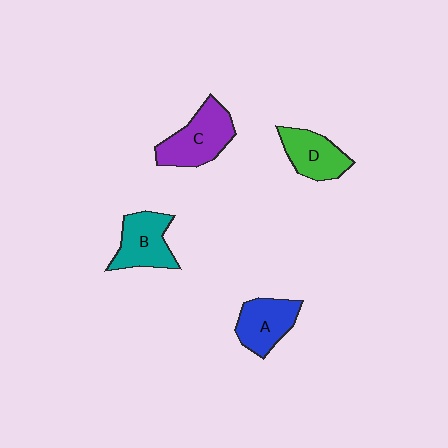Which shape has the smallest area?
Shape D (green).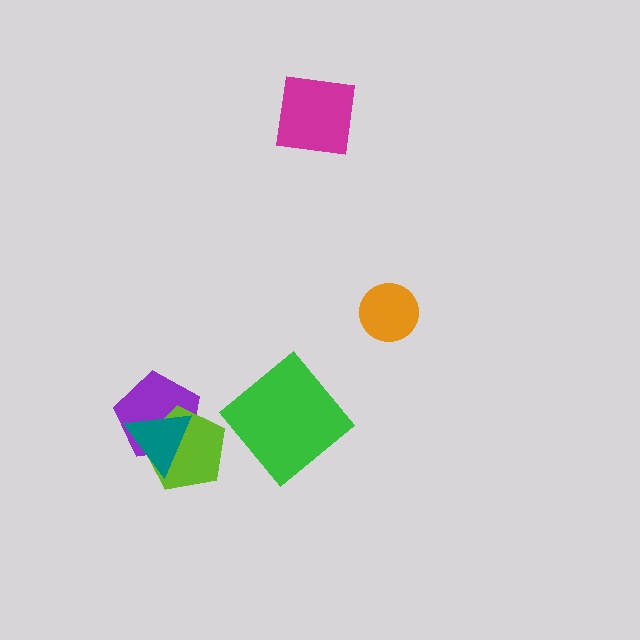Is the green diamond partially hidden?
No, no other shape covers it.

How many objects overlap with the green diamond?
0 objects overlap with the green diamond.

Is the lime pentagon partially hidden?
Yes, it is partially covered by another shape.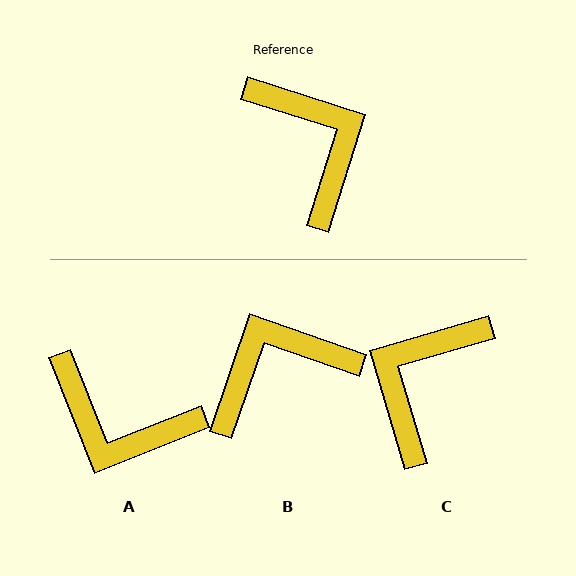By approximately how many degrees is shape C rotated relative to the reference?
Approximately 124 degrees counter-clockwise.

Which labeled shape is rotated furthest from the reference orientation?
A, about 141 degrees away.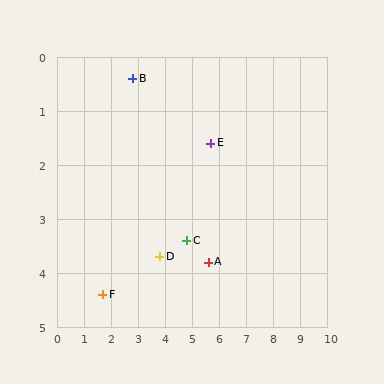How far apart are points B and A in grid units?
Points B and A are about 4.4 grid units apart.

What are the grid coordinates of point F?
Point F is at approximately (1.7, 4.4).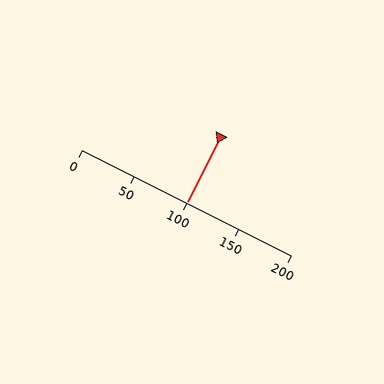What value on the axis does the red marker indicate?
The marker indicates approximately 100.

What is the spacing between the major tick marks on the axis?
The major ticks are spaced 50 apart.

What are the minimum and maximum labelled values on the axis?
The axis runs from 0 to 200.